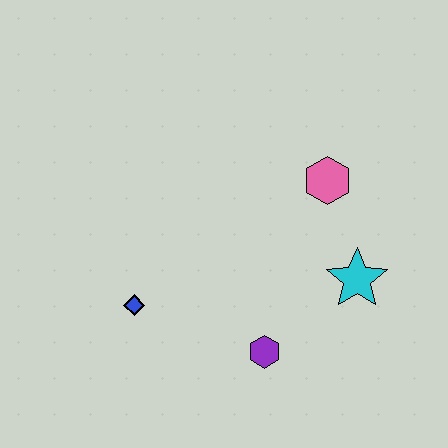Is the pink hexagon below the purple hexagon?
No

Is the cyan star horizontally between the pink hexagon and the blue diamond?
No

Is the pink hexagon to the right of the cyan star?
No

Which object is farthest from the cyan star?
The blue diamond is farthest from the cyan star.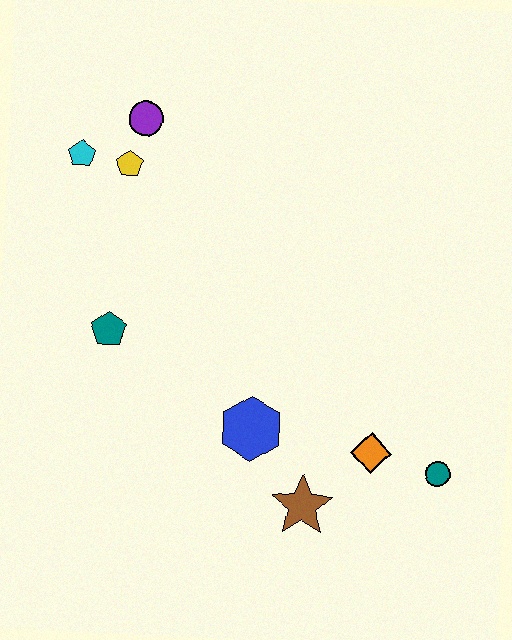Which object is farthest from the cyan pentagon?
The teal circle is farthest from the cyan pentagon.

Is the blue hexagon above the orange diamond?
Yes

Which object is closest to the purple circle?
The yellow pentagon is closest to the purple circle.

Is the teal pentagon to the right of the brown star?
No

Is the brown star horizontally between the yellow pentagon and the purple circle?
No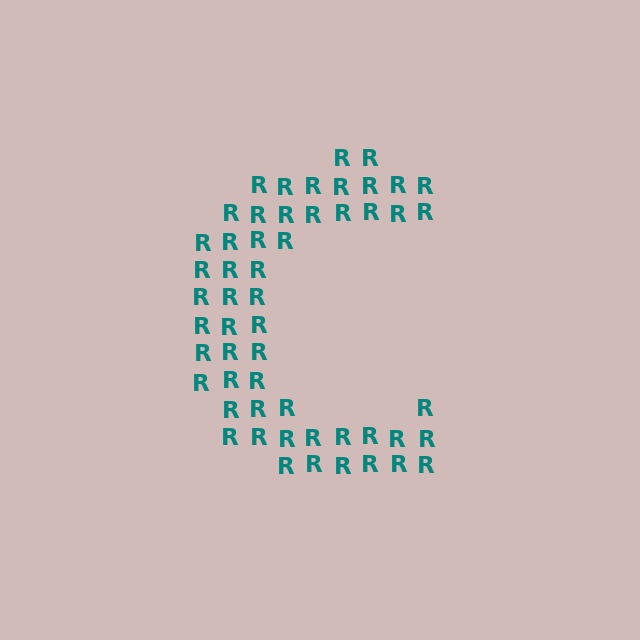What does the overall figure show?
The overall figure shows the letter C.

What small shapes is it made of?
It is made of small letter R's.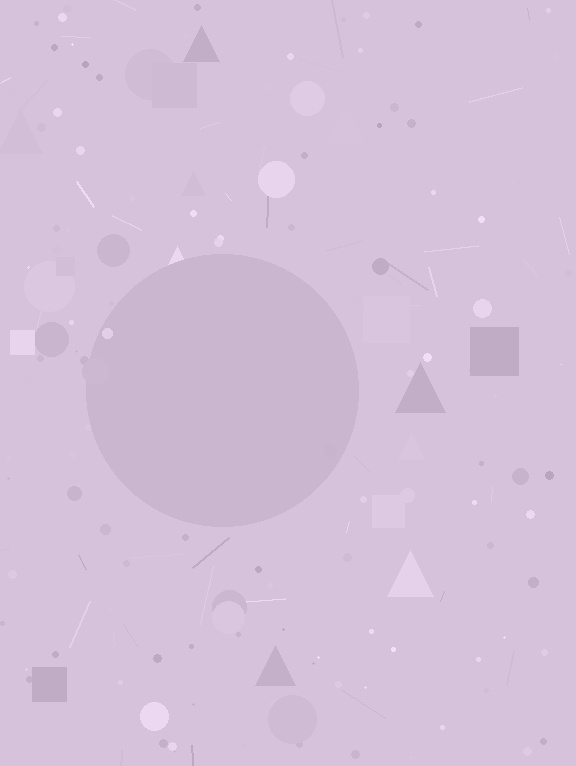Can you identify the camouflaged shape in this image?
The camouflaged shape is a circle.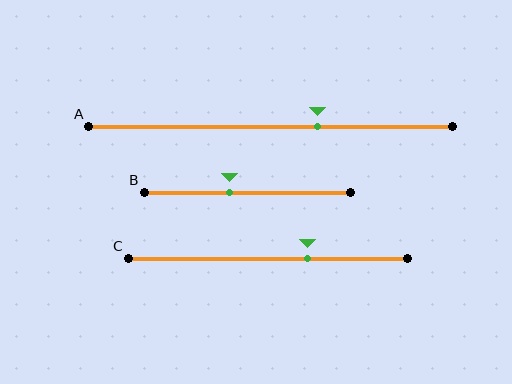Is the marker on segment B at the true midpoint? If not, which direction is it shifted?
No, the marker on segment B is shifted to the left by about 9% of the segment length.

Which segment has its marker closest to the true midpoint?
Segment B has its marker closest to the true midpoint.